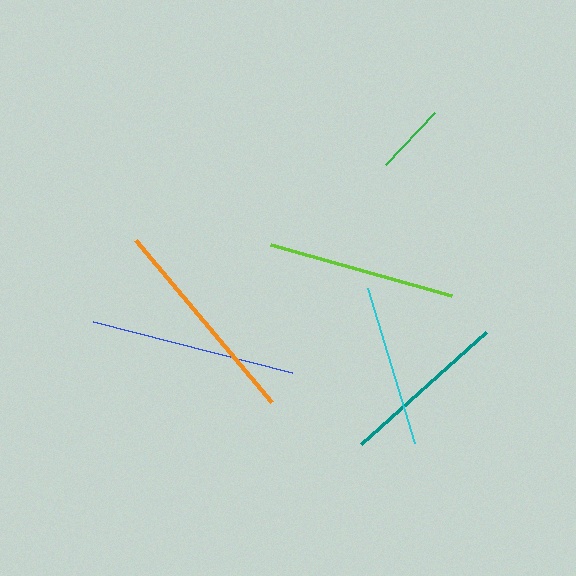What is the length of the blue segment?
The blue segment is approximately 205 pixels long.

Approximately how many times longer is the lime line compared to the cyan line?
The lime line is approximately 1.1 times the length of the cyan line.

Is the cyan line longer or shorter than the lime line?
The lime line is longer than the cyan line.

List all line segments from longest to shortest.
From longest to shortest: orange, blue, lime, teal, cyan, green.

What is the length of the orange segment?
The orange segment is approximately 211 pixels long.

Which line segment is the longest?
The orange line is the longest at approximately 211 pixels.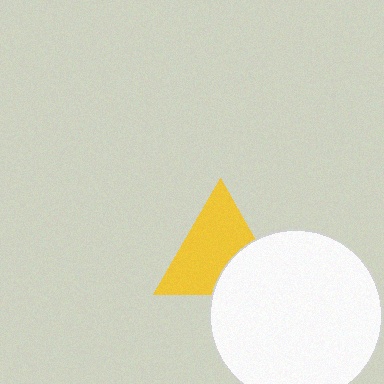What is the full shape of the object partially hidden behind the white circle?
The partially hidden object is a yellow triangle.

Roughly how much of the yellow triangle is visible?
Most of it is visible (roughly 69%).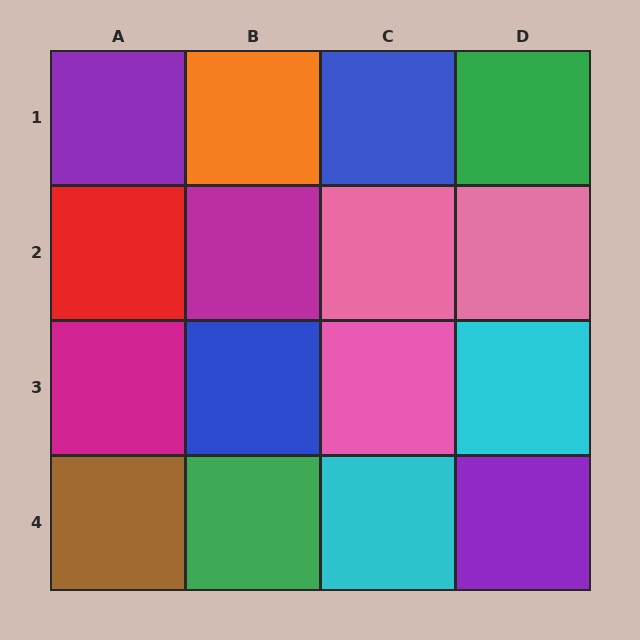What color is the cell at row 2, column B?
Magenta.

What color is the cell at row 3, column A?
Magenta.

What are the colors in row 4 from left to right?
Brown, green, cyan, purple.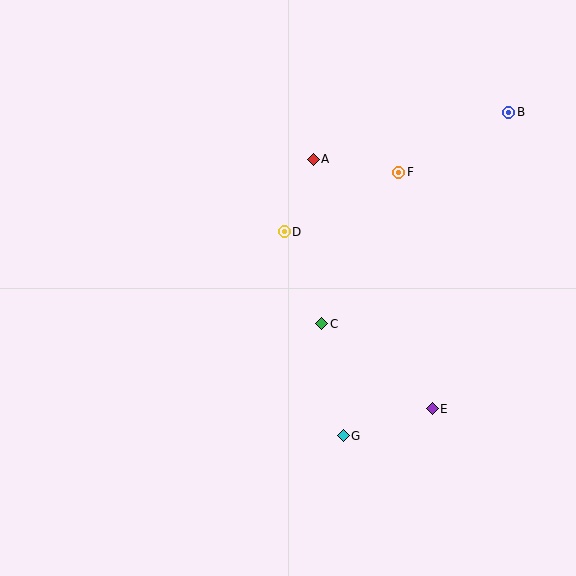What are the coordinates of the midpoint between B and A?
The midpoint between B and A is at (411, 136).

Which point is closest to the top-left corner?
Point A is closest to the top-left corner.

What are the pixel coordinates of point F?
Point F is at (399, 172).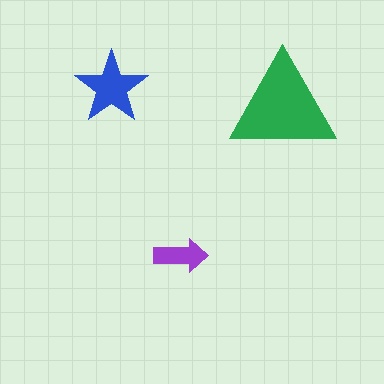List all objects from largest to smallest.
The green triangle, the blue star, the purple arrow.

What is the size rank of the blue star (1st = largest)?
2nd.